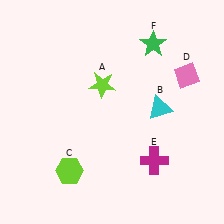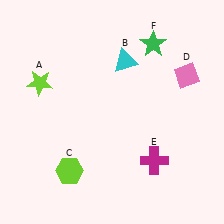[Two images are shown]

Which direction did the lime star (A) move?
The lime star (A) moved left.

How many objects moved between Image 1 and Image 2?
2 objects moved between the two images.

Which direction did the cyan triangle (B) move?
The cyan triangle (B) moved up.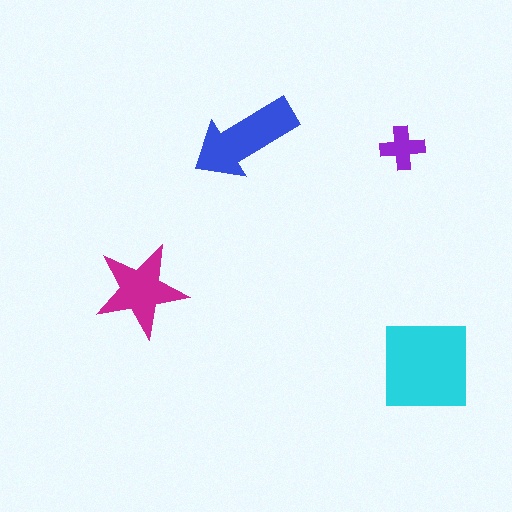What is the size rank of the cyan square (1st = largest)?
1st.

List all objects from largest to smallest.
The cyan square, the blue arrow, the magenta star, the purple cross.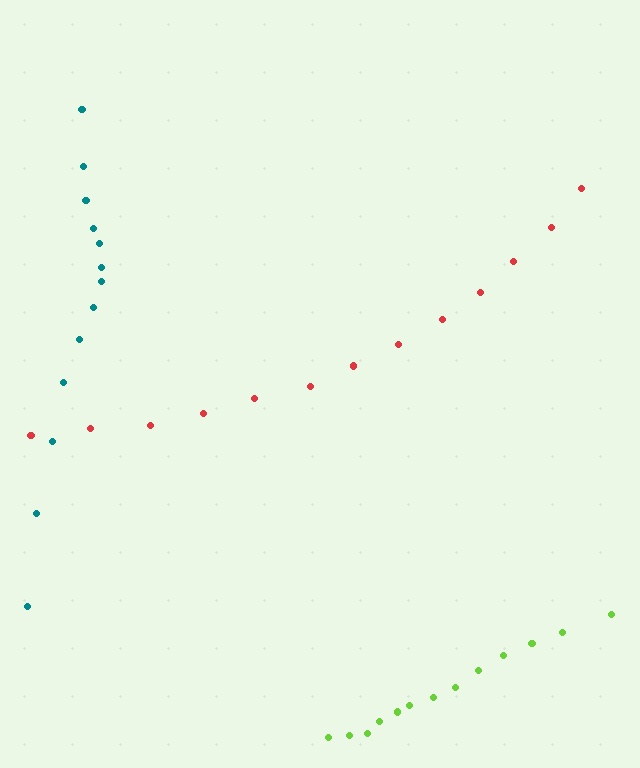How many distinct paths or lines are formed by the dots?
There are 3 distinct paths.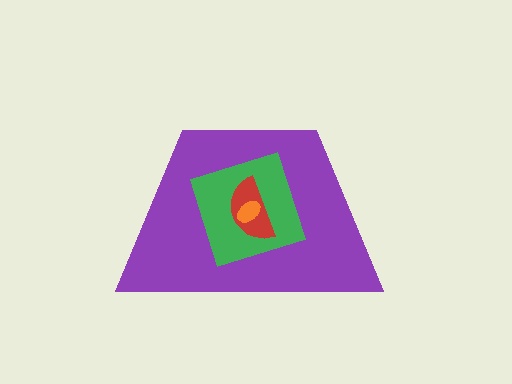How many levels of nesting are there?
4.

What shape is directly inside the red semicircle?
The orange ellipse.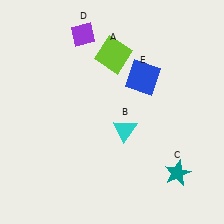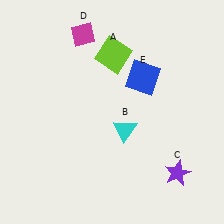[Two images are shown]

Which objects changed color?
C changed from teal to purple. D changed from purple to magenta.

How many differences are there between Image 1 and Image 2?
There are 2 differences between the two images.